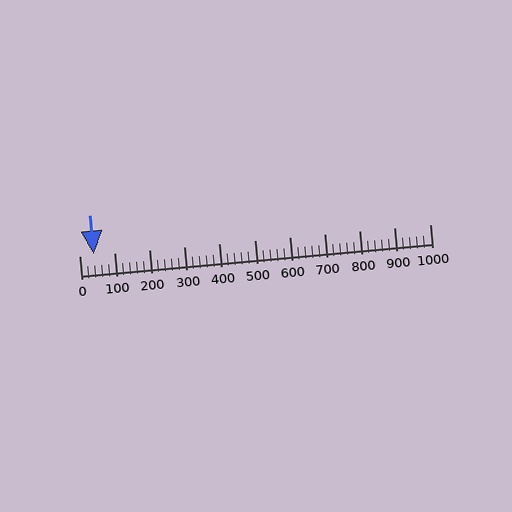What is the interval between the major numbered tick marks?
The major tick marks are spaced 100 units apart.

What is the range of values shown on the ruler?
The ruler shows values from 0 to 1000.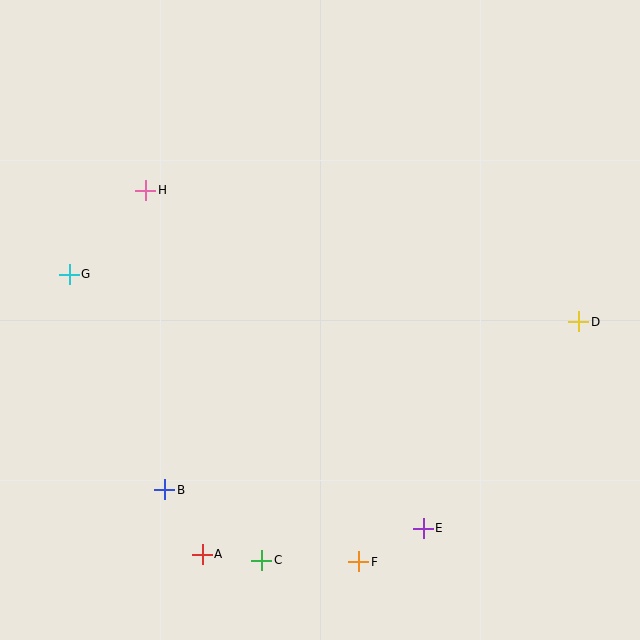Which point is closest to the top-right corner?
Point D is closest to the top-right corner.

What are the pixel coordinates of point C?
Point C is at (262, 560).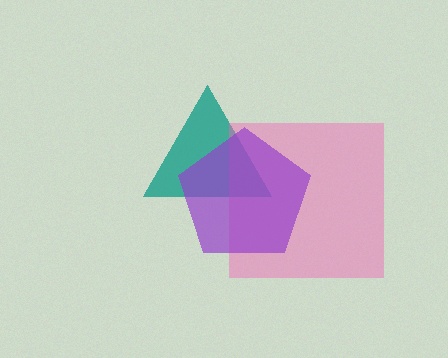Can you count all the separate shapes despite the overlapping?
Yes, there are 3 separate shapes.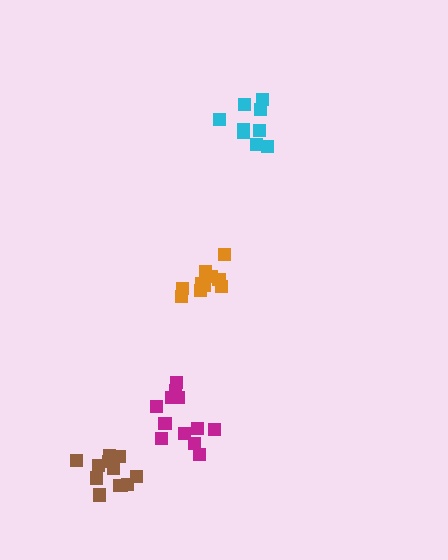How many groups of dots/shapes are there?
There are 4 groups.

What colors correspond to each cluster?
The clusters are colored: magenta, cyan, orange, brown.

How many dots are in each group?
Group 1: 12 dots, Group 2: 9 dots, Group 3: 10 dots, Group 4: 12 dots (43 total).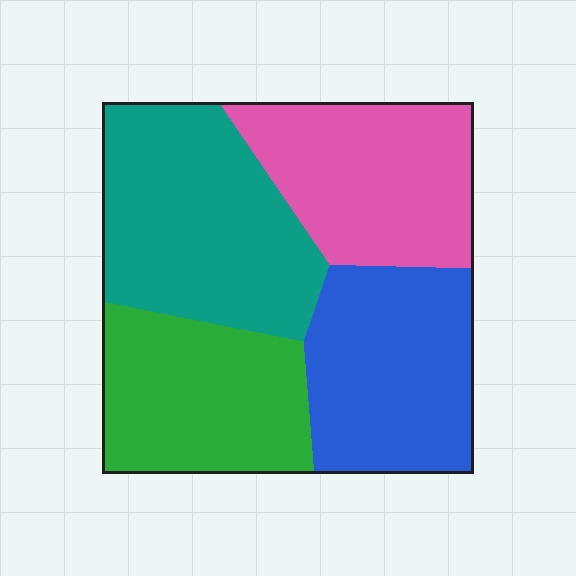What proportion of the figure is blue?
Blue covers about 25% of the figure.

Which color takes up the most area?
Teal, at roughly 30%.